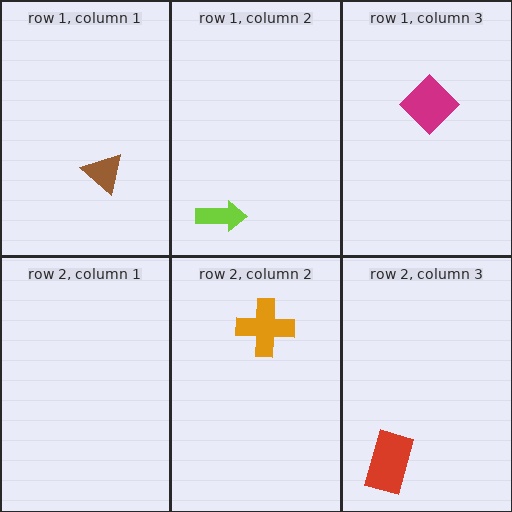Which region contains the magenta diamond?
The row 1, column 3 region.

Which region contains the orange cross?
The row 2, column 2 region.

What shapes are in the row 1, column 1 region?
The brown triangle.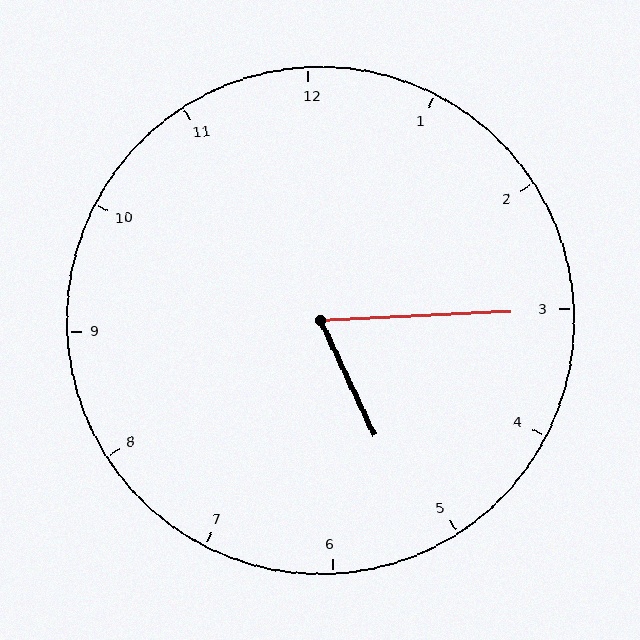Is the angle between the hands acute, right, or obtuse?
It is acute.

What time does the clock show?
5:15.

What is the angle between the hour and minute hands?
Approximately 68 degrees.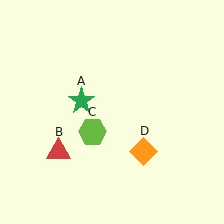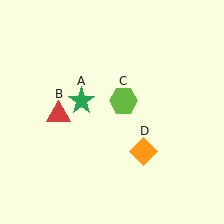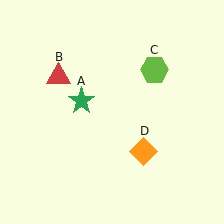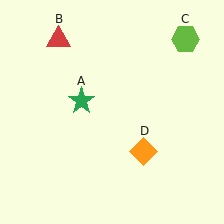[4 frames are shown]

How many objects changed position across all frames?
2 objects changed position: red triangle (object B), lime hexagon (object C).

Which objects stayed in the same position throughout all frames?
Green star (object A) and orange diamond (object D) remained stationary.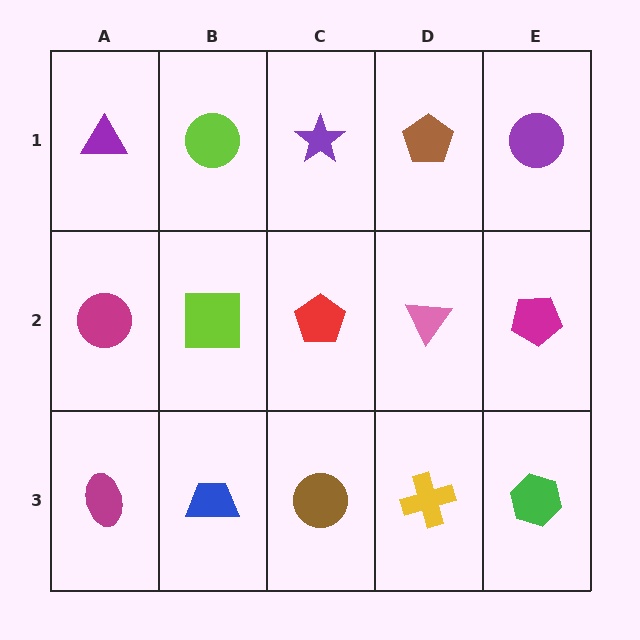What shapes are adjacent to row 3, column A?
A magenta circle (row 2, column A), a blue trapezoid (row 3, column B).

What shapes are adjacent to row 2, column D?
A brown pentagon (row 1, column D), a yellow cross (row 3, column D), a red pentagon (row 2, column C), a magenta pentagon (row 2, column E).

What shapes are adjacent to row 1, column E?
A magenta pentagon (row 2, column E), a brown pentagon (row 1, column D).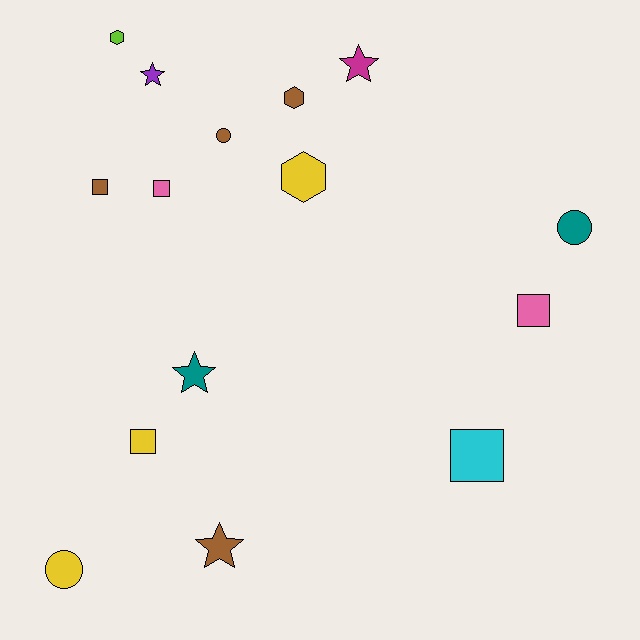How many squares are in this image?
There are 5 squares.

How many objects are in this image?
There are 15 objects.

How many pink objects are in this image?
There are 2 pink objects.